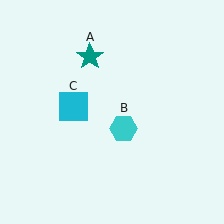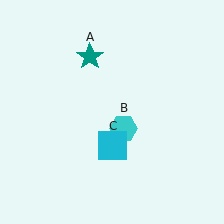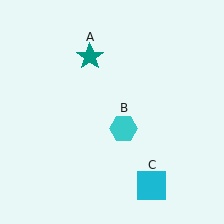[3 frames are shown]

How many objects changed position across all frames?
1 object changed position: cyan square (object C).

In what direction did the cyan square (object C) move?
The cyan square (object C) moved down and to the right.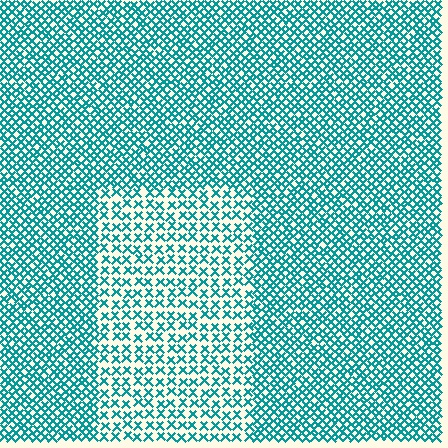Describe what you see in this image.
The image contains small teal elements arranged at two different densities. A rectangle-shaped region is visible where the elements are less densely packed than the surrounding area.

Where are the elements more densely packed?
The elements are more densely packed outside the rectangle boundary.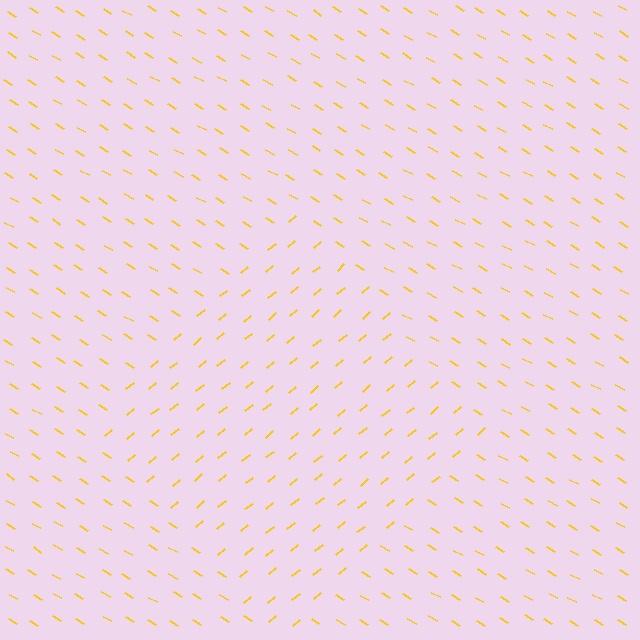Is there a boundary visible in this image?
Yes, there is a texture boundary formed by a change in line orientation.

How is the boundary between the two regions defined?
The boundary is defined purely by a change in line orientation (approximately 71 degrees difference). All lines are the same color and thickness.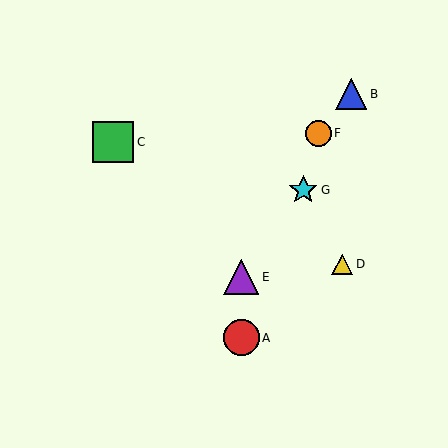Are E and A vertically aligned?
Yes, both are at x≈241.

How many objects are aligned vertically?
2 objects (A, E) are aligned vertically.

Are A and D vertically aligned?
No, A is at x≈241 and D is at x≈342.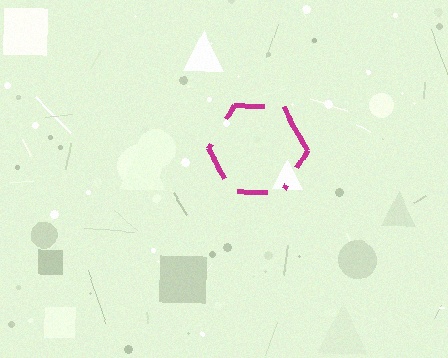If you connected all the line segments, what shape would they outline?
They would outline a hexagon.